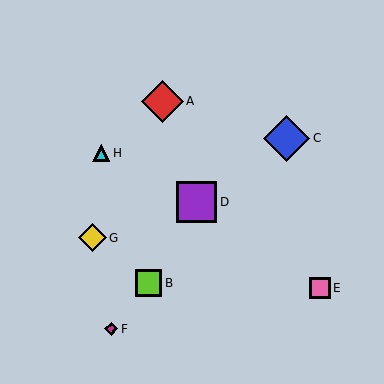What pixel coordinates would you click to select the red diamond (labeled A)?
Click at (162, 101) to select the red diamond A.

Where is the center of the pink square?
The center of the pink square is at (320, 288).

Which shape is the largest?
The blue diamond (labeled C) is the largest.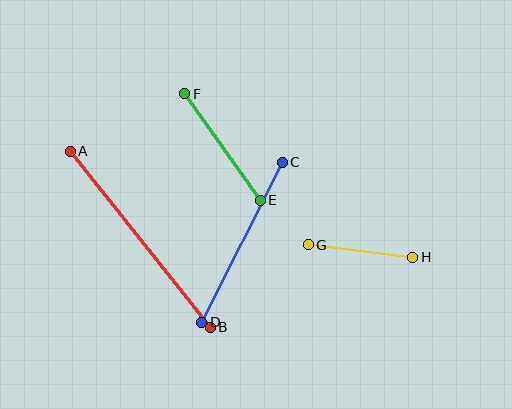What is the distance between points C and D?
The distance is approximately 179 pixels.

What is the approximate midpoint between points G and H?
The midpoint is at approximately (360, 251) pixels.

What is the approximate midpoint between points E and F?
The midpoint is at approximately (223, 147) pixels.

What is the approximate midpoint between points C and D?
The midpoint is at approximately (242, 242) pixels.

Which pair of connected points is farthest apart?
Points A and B are farthest apart.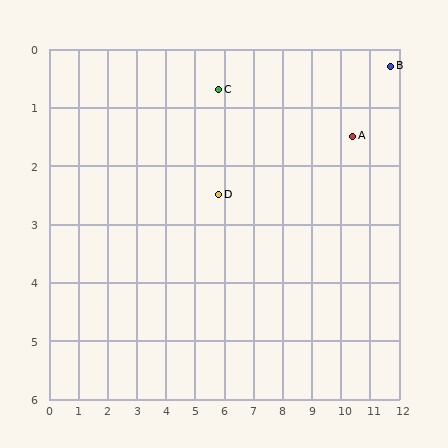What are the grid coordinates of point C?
Point C is at approximately (5.8, 0.7).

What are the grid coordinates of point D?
Point D is at approximately (5.8, 2.5).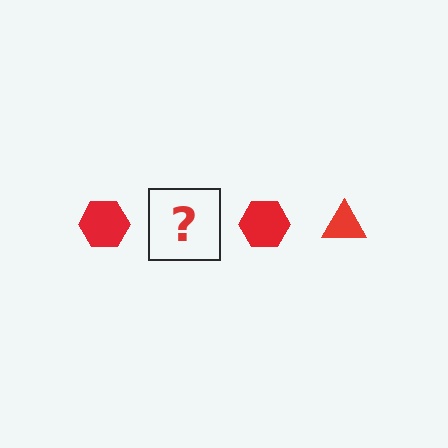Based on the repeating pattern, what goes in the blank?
The blank should be a red triangle.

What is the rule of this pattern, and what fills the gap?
The rule is that the pattern cycles through hexagon, triangle shapes in red. The gap should be filled with a red triangle.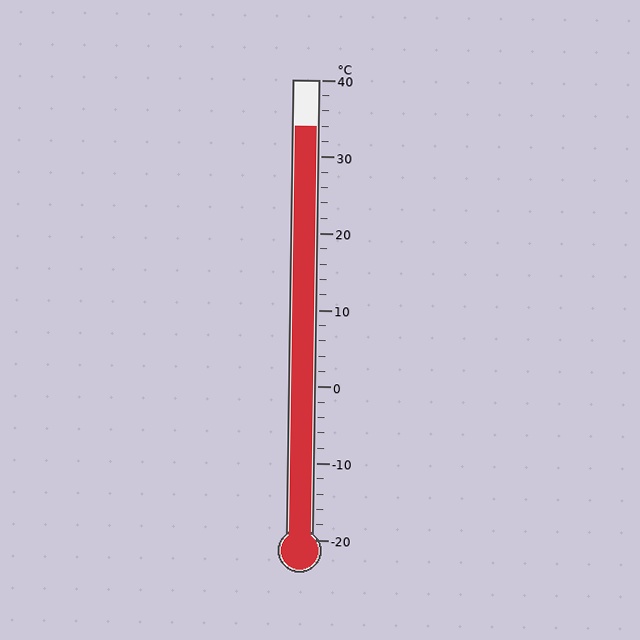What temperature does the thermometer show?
The thermometer shows approximately 34°C.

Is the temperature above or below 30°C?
The temperature is above 30°C.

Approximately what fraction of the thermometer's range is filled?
The thermometer is filled to approximately 90% of its range.